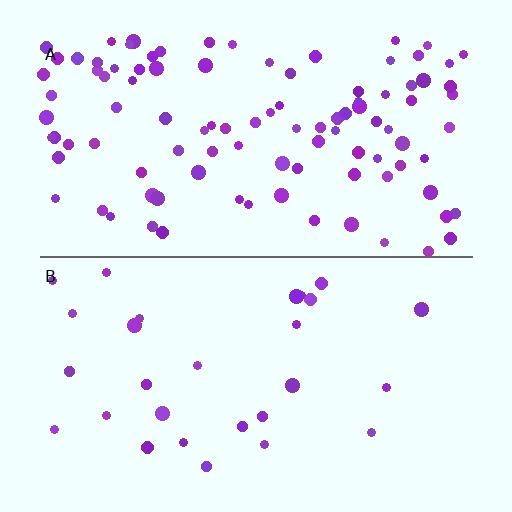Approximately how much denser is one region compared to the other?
Approximately 3.6× — region A over region B.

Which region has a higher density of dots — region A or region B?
A (the top).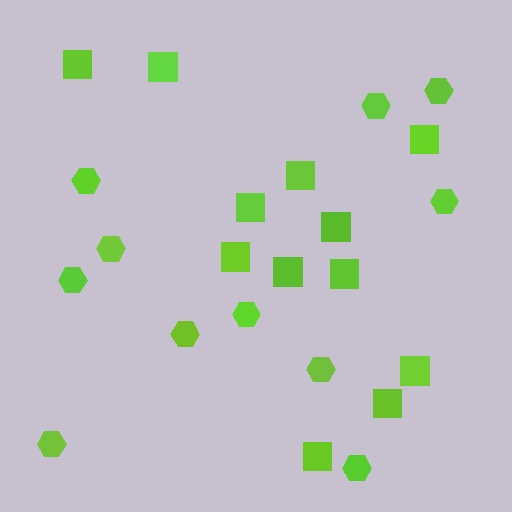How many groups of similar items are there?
There are 2 groups: one group of hexagons (11) and one group of squares (12).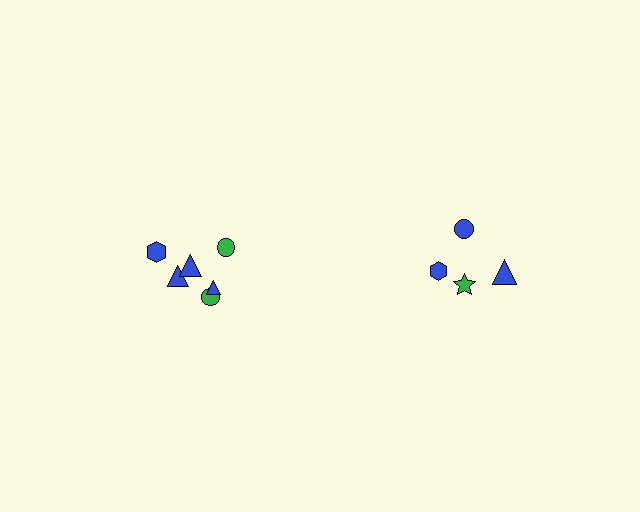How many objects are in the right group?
There are 4 objects.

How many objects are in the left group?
There are 6 objects.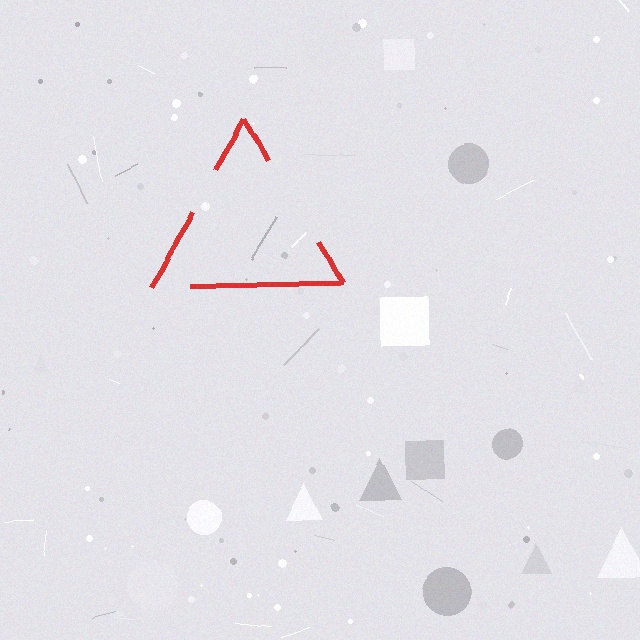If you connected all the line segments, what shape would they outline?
They would outline a triangle.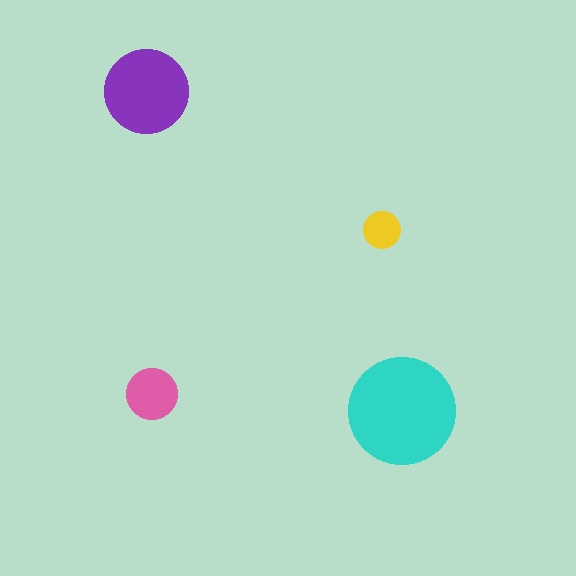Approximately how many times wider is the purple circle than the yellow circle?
About 2.5 times wider.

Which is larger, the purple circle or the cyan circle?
The cyan one.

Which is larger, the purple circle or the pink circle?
The purple one.